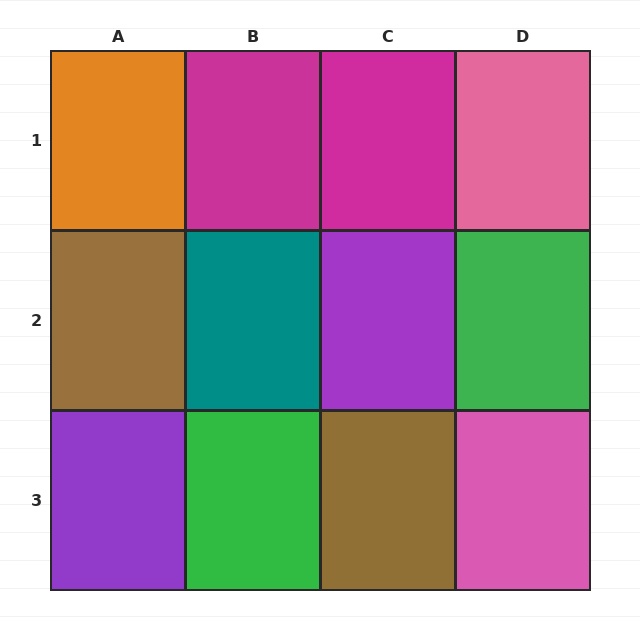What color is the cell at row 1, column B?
Magenta.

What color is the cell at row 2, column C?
Purple.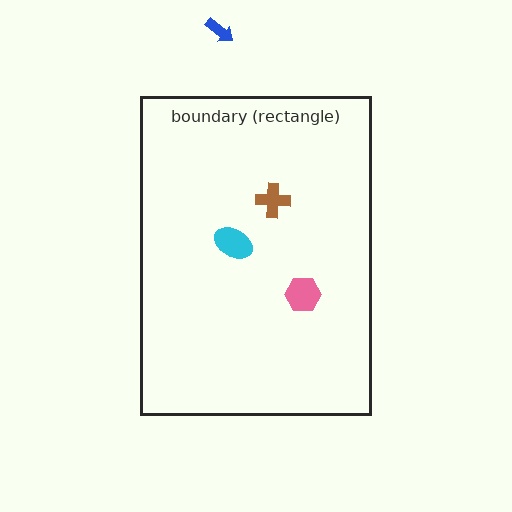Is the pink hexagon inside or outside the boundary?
Inside.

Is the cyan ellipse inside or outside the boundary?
Inside.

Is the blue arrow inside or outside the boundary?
Outside.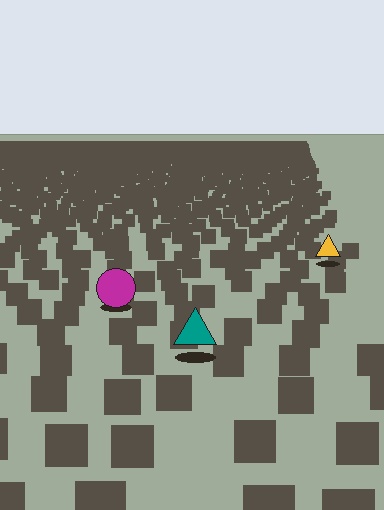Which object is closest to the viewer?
The teal triangle is closest. The texture marks near it are larger and more spread out.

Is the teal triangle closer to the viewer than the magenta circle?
Yes. The teal triangle is closer — you can tell from the texture gradient: the ground texture is coarser near it.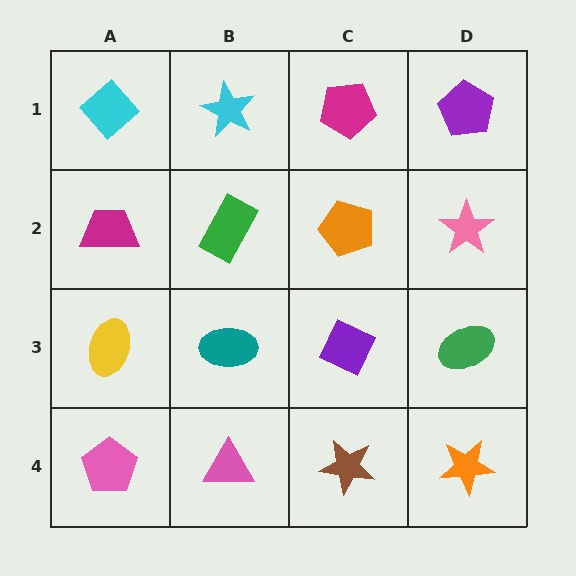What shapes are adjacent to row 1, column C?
An orange pentagon (row 2, column C), a cyan star (row 1, column B), a purple pentagon (row 1, column D).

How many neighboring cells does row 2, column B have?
4.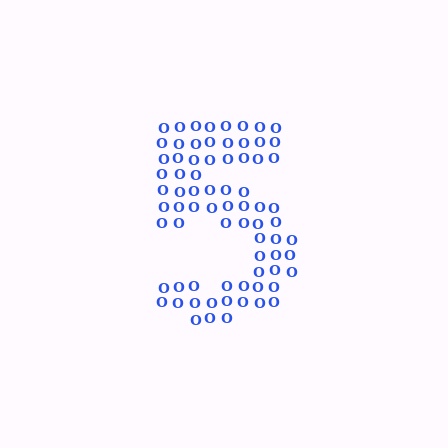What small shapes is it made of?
It is made of small letter O's.